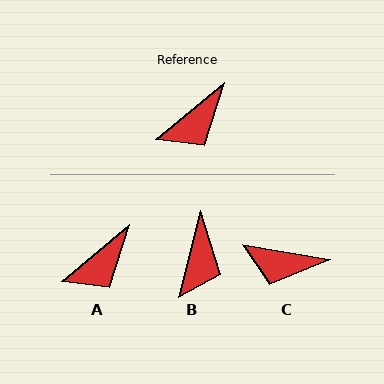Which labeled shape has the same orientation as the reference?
A.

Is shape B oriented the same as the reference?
No, it is off by about 35 degrees.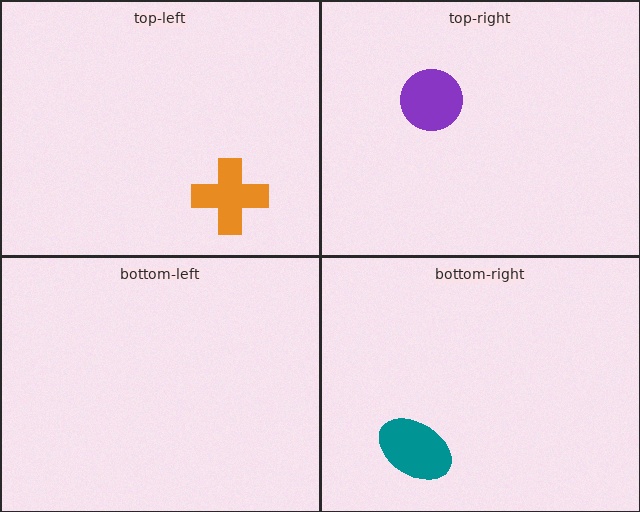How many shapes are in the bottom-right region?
1.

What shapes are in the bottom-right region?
The teal ellipse.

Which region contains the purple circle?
The top-right region.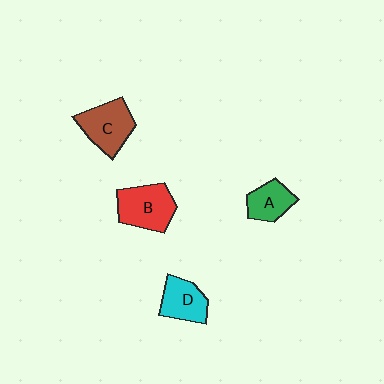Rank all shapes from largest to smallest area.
From largest to smallest: B (red), C (brown), D (cyan), A (green).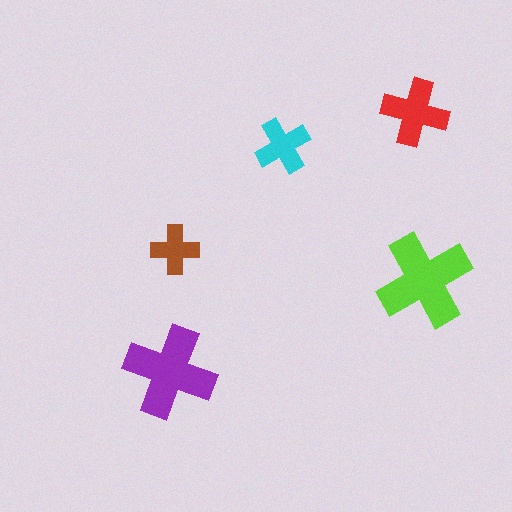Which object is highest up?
The red cross is topmost.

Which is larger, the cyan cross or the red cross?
The red one.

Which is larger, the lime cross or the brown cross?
The lime one.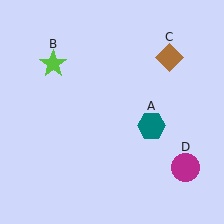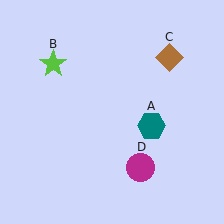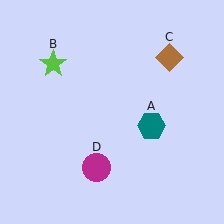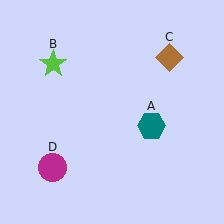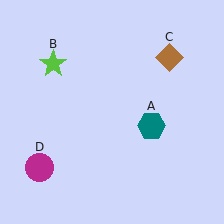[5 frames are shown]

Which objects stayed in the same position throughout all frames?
Teal hexagon (object A) and lime star (object B) and brown diamond (object C) remained stationary.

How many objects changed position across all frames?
1 object changed position: magenta circle (object D).